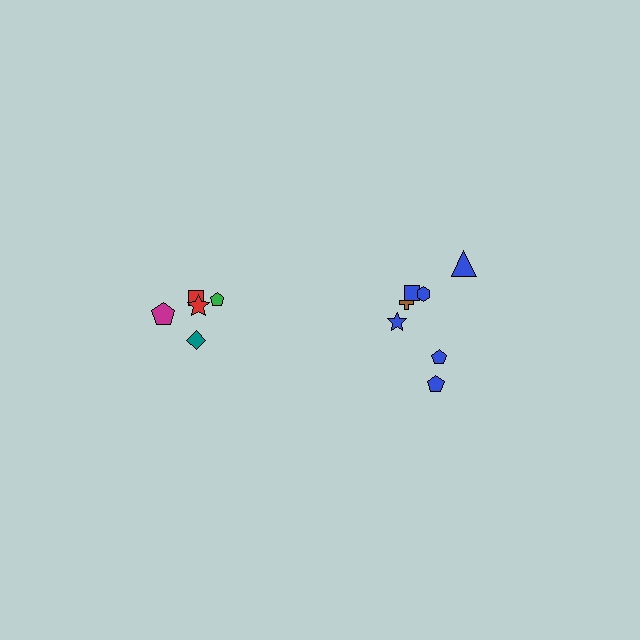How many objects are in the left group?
There are 5 objects.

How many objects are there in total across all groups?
There are 12 objects.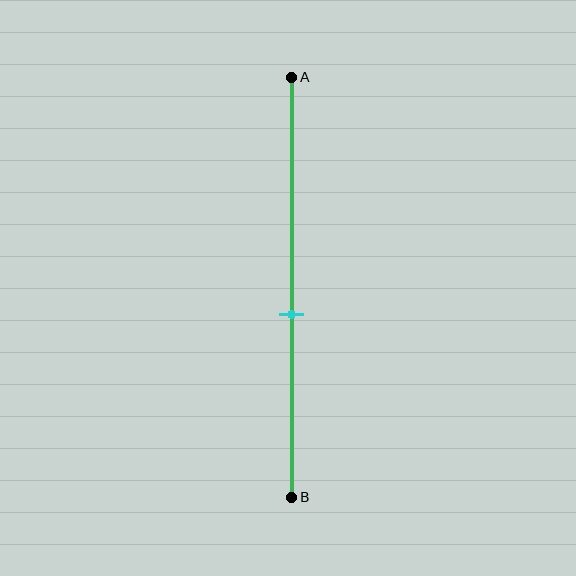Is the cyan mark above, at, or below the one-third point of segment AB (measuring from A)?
The cyan mark is below the one-third point of segment AB.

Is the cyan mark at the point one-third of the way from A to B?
No, the mark is at about 55% from A, not at the 33% one-third point.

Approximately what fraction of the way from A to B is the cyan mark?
The cyan mark is approximately 55% of the way from A to B.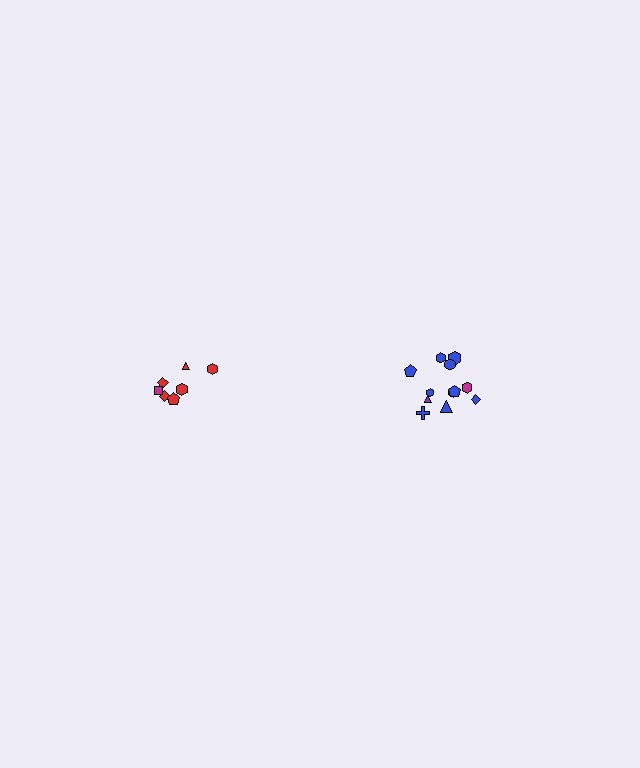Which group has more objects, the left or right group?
The right group.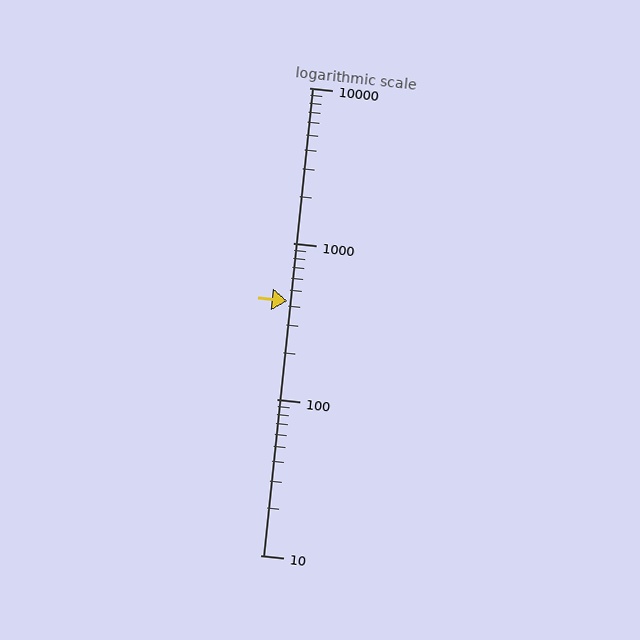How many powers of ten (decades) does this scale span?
The scale spans 3 decades, from 10 to 10000.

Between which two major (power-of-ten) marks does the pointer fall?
The pointer is between 100 and 1000.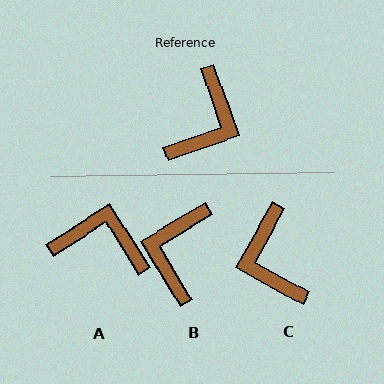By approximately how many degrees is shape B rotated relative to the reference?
Approximately 168 degrees clockwise.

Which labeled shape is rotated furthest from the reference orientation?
B, about 168 degrees away.